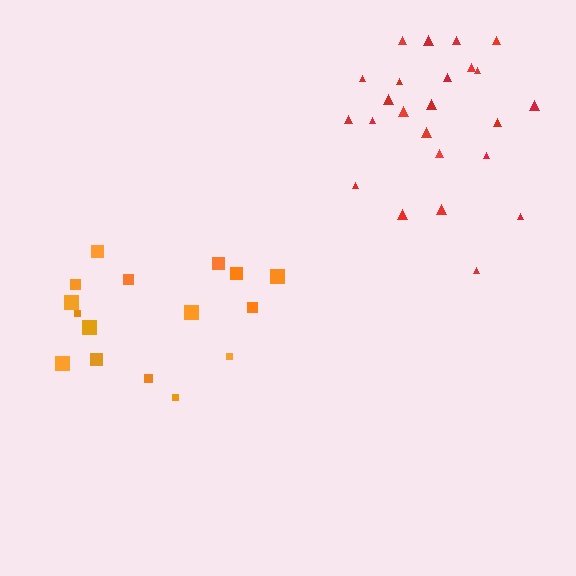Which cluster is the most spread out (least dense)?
Orange.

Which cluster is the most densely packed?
Red.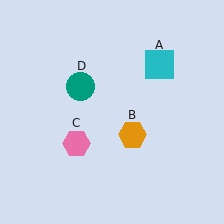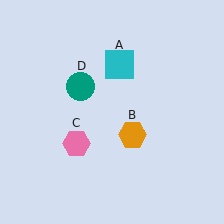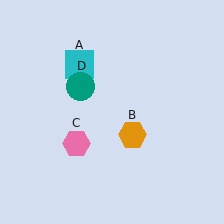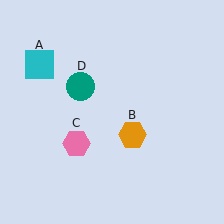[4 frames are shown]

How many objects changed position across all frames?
1 object changed position: cyan square (object A).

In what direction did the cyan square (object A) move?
The cyan square (object A) moved left.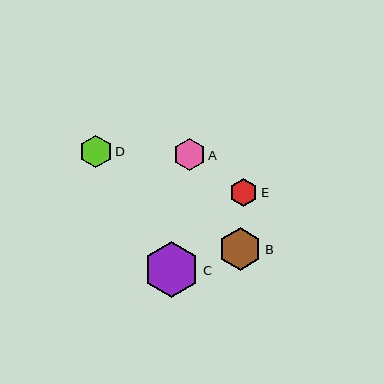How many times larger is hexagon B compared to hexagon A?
Hexagon B is approximately 1.4 times the size of hexagon A.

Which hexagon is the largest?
Hexagon C is the largest with a size of approximately 56 pixels.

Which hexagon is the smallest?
Hexagon E is the smallest with a size of approximately 28 pixels.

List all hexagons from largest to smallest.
From largest to smallest: C, B, D, A, E.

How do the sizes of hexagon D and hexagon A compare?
Hexagon D and hexagon A are approximately the same size.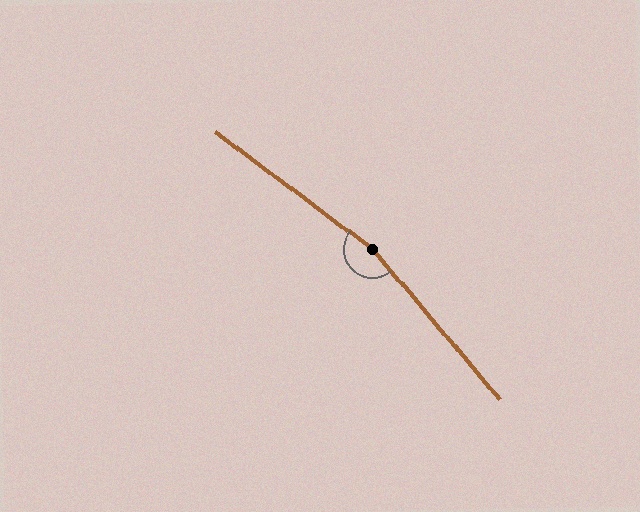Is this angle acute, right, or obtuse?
It is obtuse.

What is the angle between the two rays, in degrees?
Approximately 167 degrees.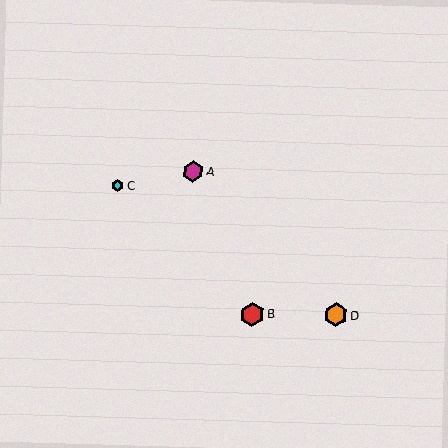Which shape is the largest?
The orange hexagon (labeled D) is the largest.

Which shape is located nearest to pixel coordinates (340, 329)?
The orange hexagon (labeled D) at (336, 315) is nearest to that location.